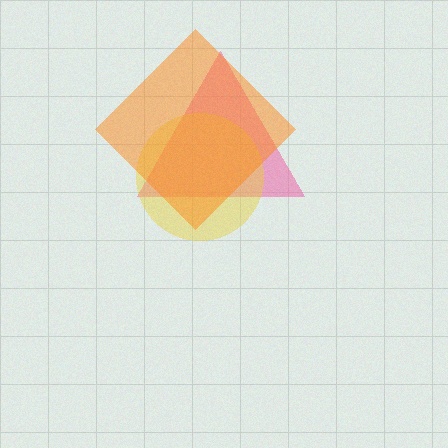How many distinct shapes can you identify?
There are 3 distinct shapes: a pink triangle, a yellow circle, an orange diamond.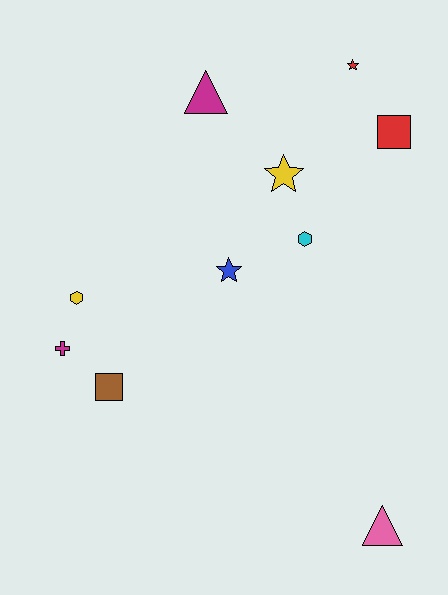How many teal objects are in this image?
There are no teal objects.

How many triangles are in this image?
There are 2 triangles.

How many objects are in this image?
There are 10 objects.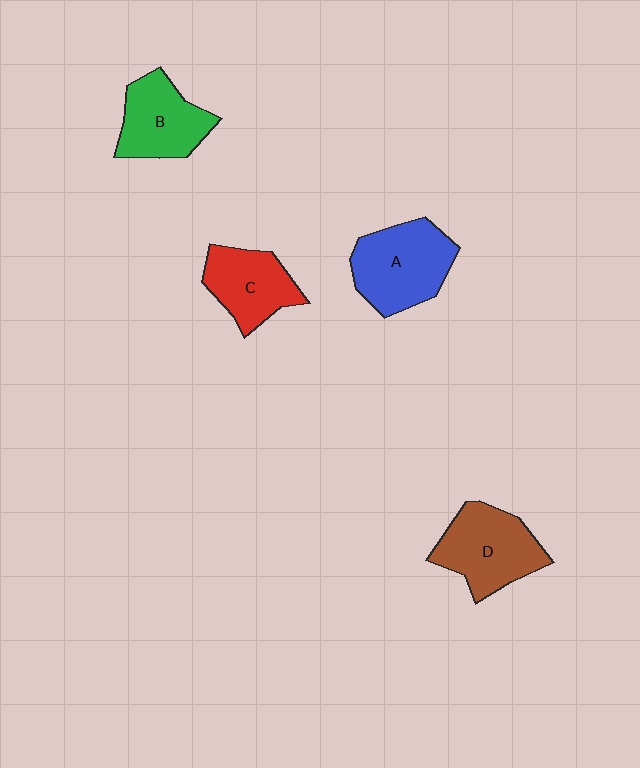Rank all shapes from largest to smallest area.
From largest to smallest: A (blue), D (brown), B (green), C (red).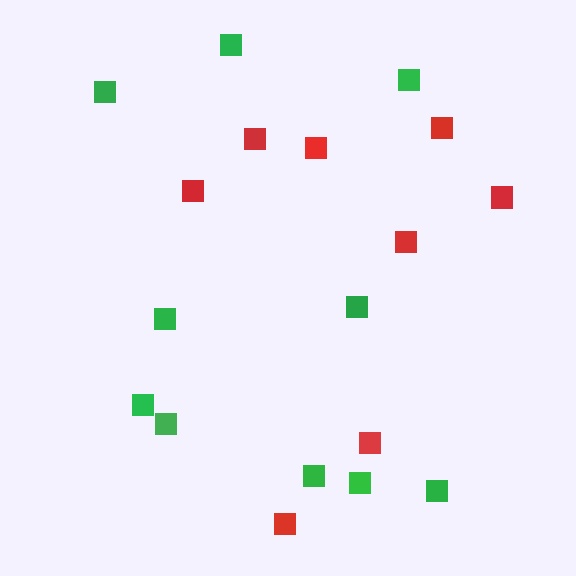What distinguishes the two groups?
There are 2 groups: one group of green squares (10) and one group of red squares (8).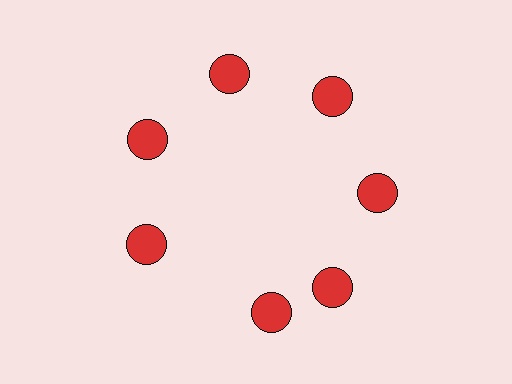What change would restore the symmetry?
The symmetry would be restored by rotating it back into even spacing with its neighbors so that all 7 circles sit at equal angles and equal distance from the center.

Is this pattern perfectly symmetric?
No. The 7 red circles are arranged in a ring, but one element near the 6 o'clock position is rotated out of alignment along the ring, breaking the 7-fold rotational symmetry.